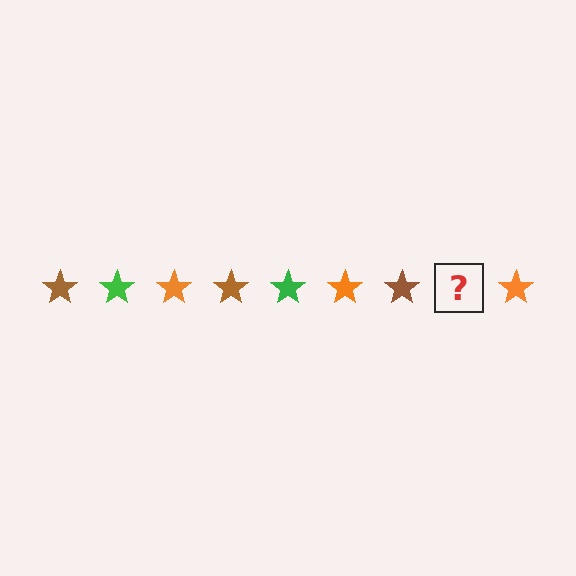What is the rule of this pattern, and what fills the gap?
The rule is that the pattern cycles through brown, green, orange stars. The gap should be filled with a green star.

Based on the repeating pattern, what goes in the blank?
The blank should be a green star.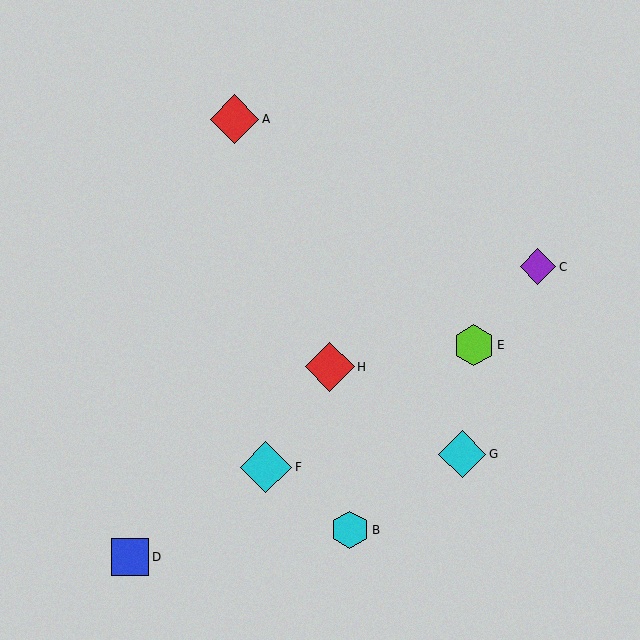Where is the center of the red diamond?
The center of the red diamond is at (330, 367).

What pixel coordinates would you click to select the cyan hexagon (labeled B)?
Click at (350, 530) to select the cyan hexagon B.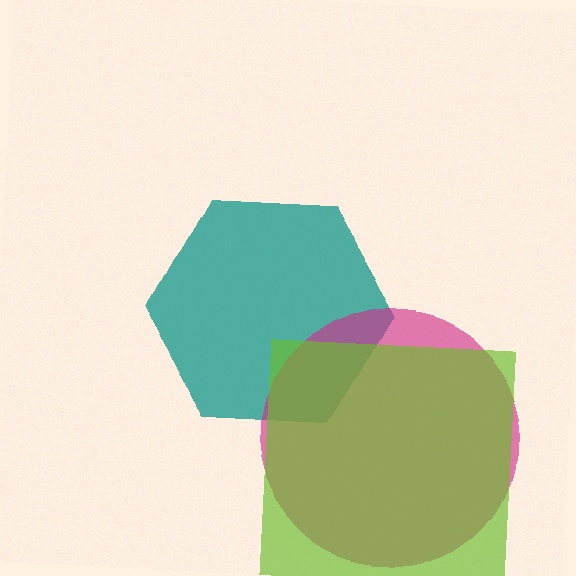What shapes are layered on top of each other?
The layered shapes are: a teal hexagon, a magenta circle, a lime square.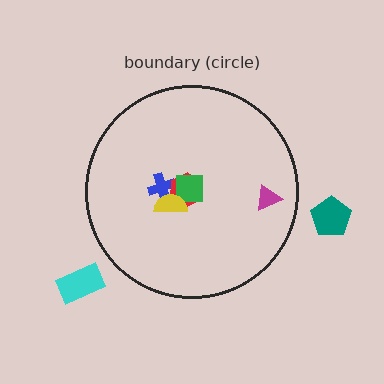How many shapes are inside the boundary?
5 inside, 2 outside.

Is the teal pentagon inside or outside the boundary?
Outside.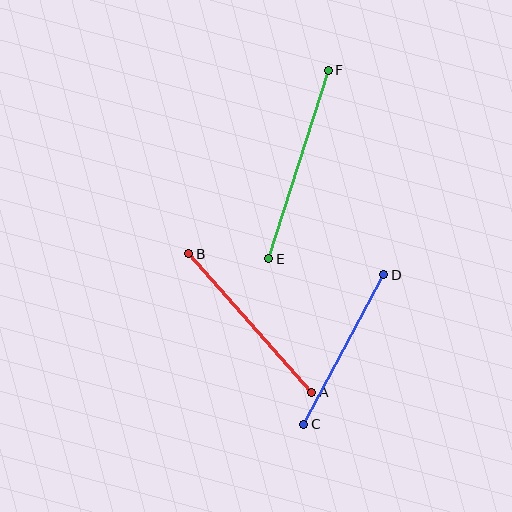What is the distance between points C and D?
The distance is approximately 170 pixels.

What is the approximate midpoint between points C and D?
The midpoint is at approximately (344, 350) pixels.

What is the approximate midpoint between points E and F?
The midpoint is at approximately (299, 164) pixels.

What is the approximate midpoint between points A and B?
The midpoint is at approximately (250, 323) pixels.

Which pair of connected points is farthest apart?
Points E and F are farthest apart.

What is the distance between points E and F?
The distance is approximately 197 pixels.